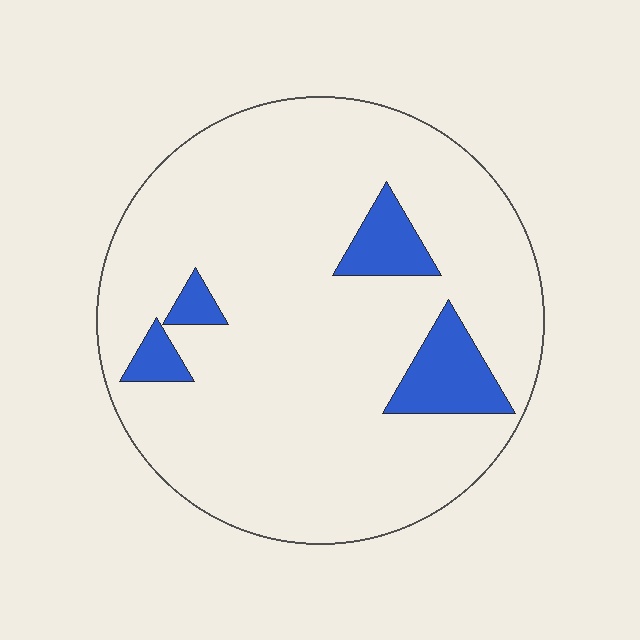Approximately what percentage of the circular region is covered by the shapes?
Approximately 10%.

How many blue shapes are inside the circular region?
4.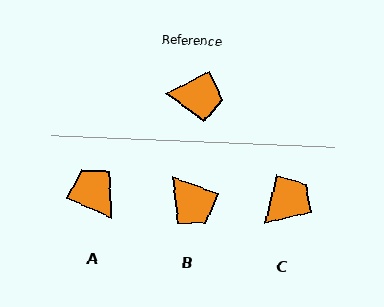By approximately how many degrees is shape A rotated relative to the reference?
Approximately 129 degrees counter-clockwise.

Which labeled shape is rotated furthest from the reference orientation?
A, about 129 degrees away.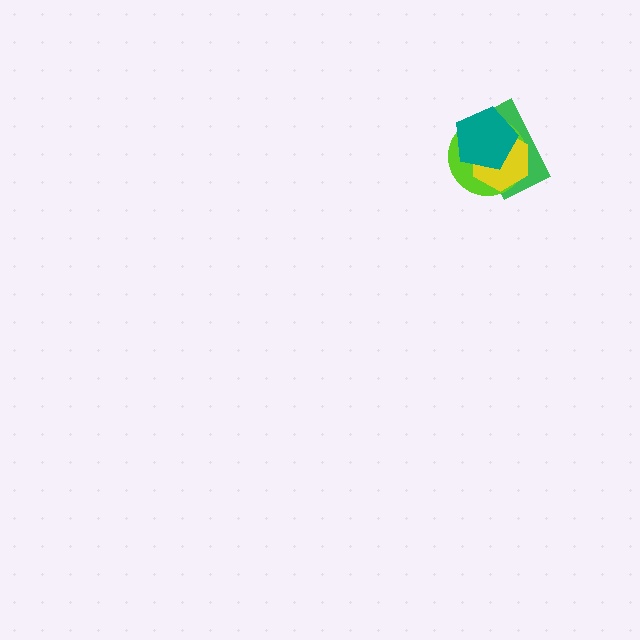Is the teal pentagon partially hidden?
No, no other shape covers it.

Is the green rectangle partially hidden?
Yes, it is partially covered by another shape.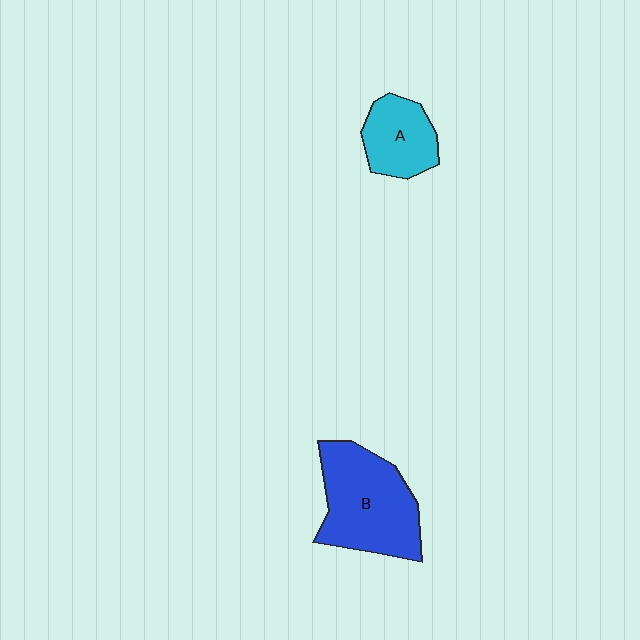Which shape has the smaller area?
Shape A (cyan).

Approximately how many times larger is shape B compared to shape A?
Approximately 1.8 times.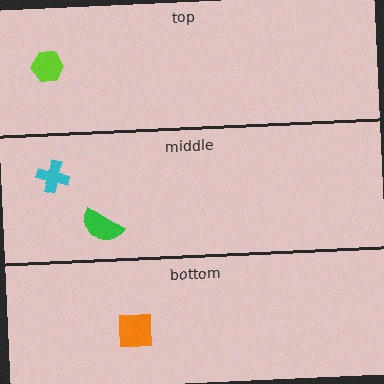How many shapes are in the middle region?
2.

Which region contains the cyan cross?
The middle region.